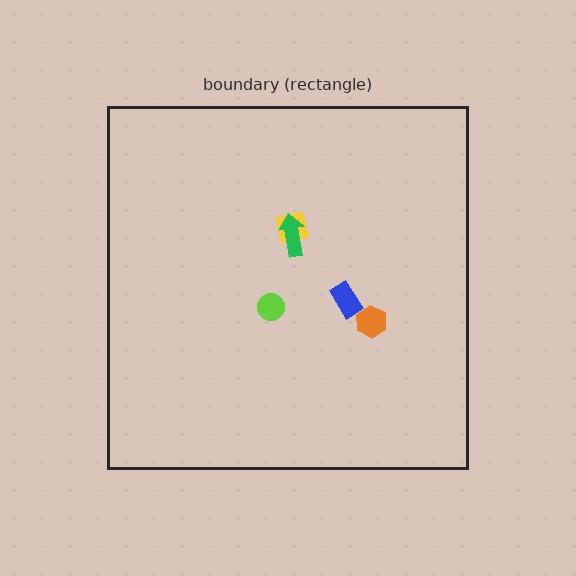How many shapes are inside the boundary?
5 inside, 0 outside.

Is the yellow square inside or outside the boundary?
Inside.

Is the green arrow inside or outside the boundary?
Inside.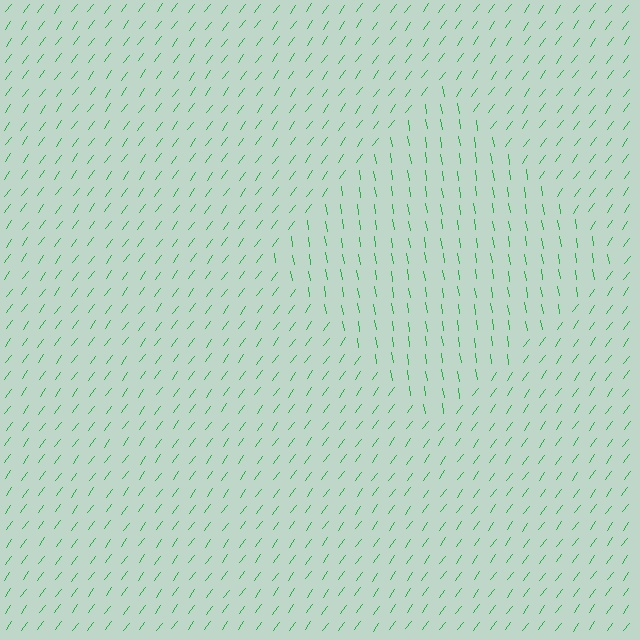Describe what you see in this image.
The image is filled with small green line segments. A diamond region in the image has lines oriented differently from the surrounding lines, creating a visible texture boundary.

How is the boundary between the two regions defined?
The boundary is defined purely by a change in line orientation (approximately 45 degrees difference). All lines are the same color and thickness.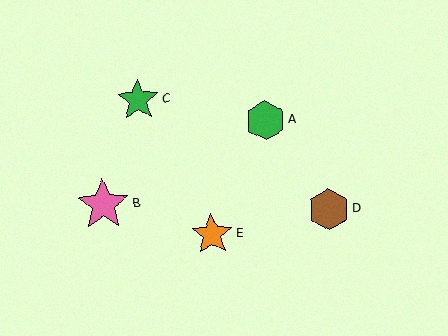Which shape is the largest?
The pink star (labeled B) is the largest.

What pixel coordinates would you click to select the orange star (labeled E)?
Click at (212, 234) to select the orange star E.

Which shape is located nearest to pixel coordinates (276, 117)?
The green hexagon (labeled A) at (266, 120) is nearest to that location.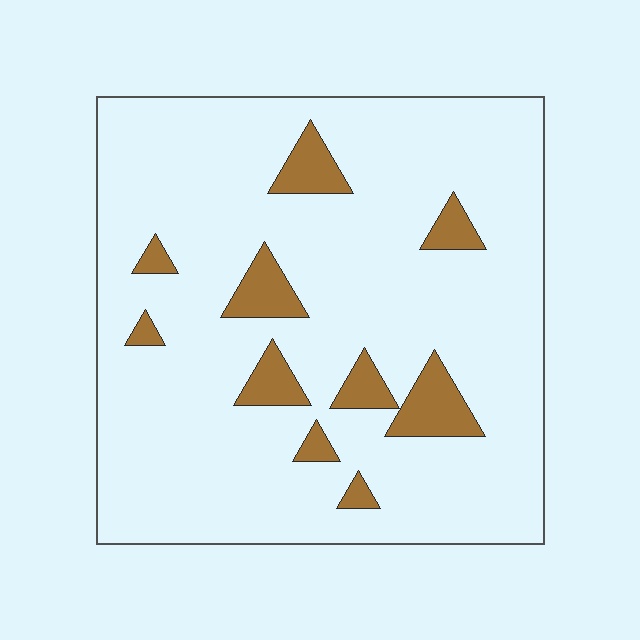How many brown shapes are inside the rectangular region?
10.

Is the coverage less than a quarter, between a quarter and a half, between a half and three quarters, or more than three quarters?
Less than a quarter.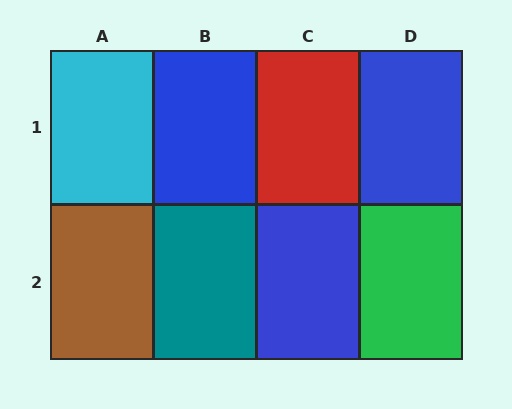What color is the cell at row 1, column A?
Cyan.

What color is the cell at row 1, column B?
Blue.